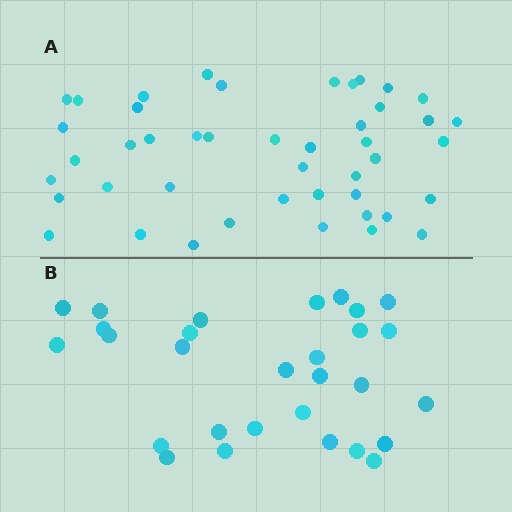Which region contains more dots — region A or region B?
Region A (the top region) has more dots.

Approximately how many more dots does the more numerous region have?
Region A has approximately 15 more dots than region B.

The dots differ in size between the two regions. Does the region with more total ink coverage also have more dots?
No. Region B has more total ink coverage because its dots are larger, but region A actually contains more individual dots. Total area can be misleading — the number of items is what matters here.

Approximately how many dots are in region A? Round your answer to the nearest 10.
About 40 dots. (The exact count is 45, which rounds to 40.)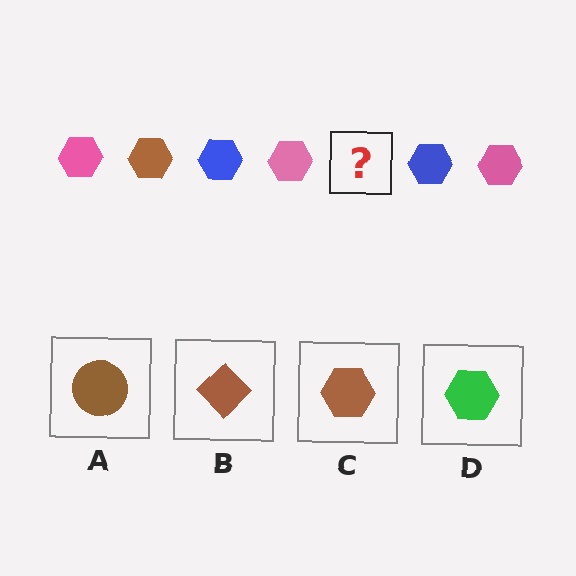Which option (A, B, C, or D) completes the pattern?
C.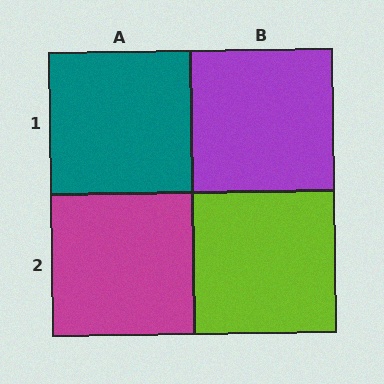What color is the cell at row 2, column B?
Lime.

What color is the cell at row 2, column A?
Magenta.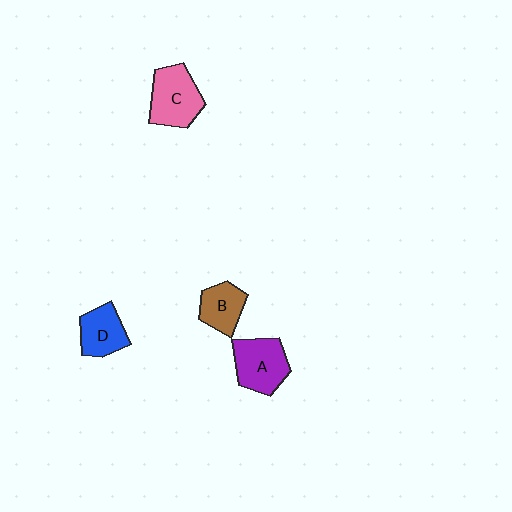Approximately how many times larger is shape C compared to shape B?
Approximately 1.5 times.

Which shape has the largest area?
Shape C (pink).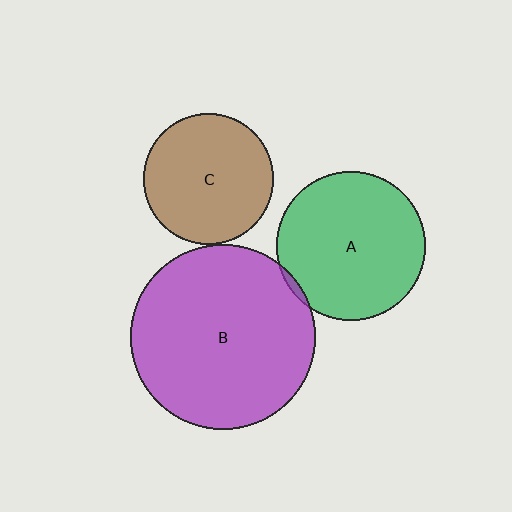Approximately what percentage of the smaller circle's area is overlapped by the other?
Approximately 5%.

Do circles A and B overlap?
Yes.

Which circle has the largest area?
Circle B (purple).